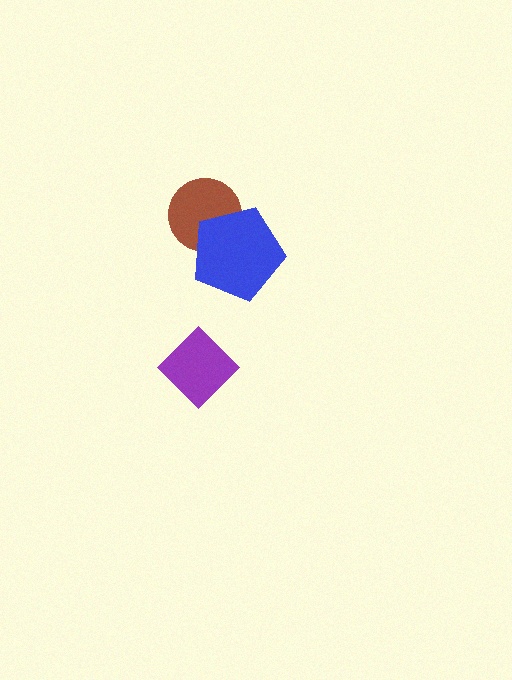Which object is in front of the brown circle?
The blue pentagon is in front of the brown circle.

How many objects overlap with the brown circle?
1 object overlaps with the brown circle.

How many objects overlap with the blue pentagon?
1 object overlaps with the blue pentagon.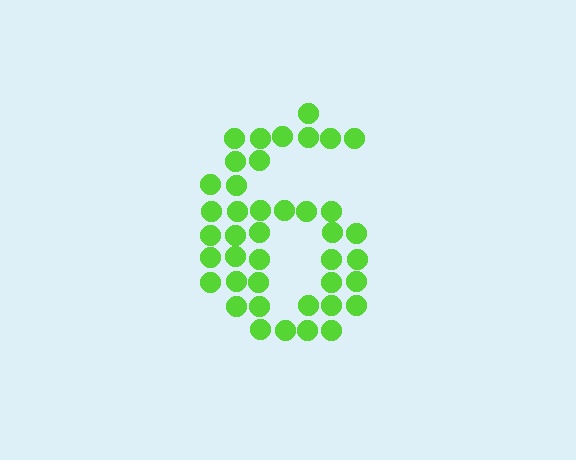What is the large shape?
The large shape is the digit 6.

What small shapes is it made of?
It is made of small circles.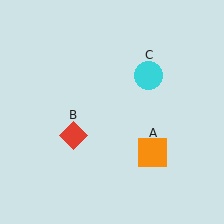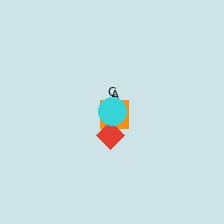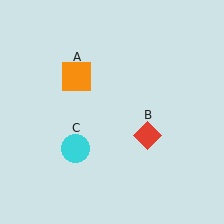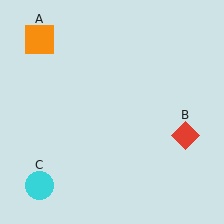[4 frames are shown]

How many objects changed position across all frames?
3 objects changed position: orange square (object A), red diamond (object B), cyan circle (object C).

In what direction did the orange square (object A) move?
The orange square (object A) moved up and to the left.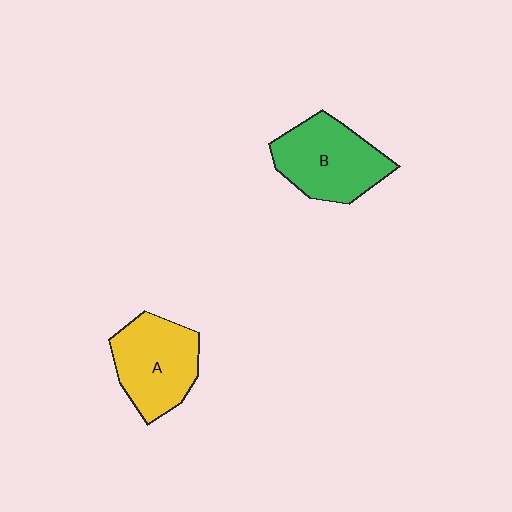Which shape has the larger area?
Shape B (green).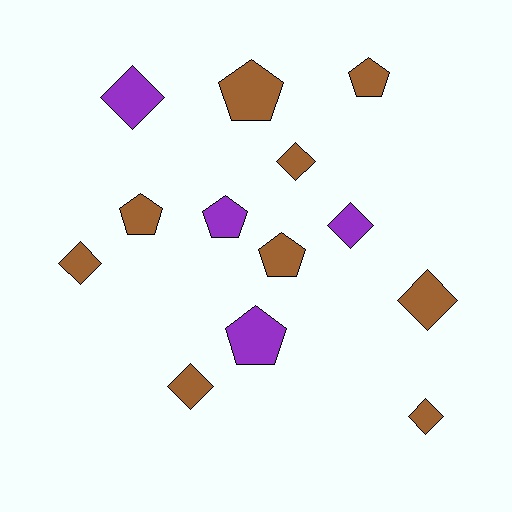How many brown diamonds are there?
There are 5 brown diamonds.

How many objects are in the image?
There are 13 objects.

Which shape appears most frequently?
Diamond, with 7 objects.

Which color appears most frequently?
Brown, with 9 objects.